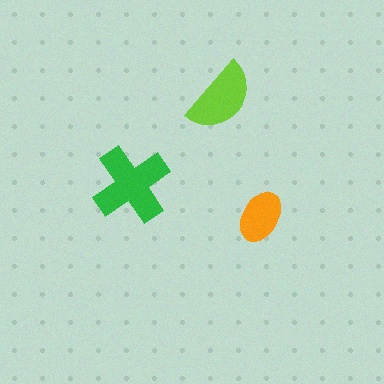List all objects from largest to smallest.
The green cross, the lime semicircle, the orange ellipse.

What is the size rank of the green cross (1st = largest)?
1st.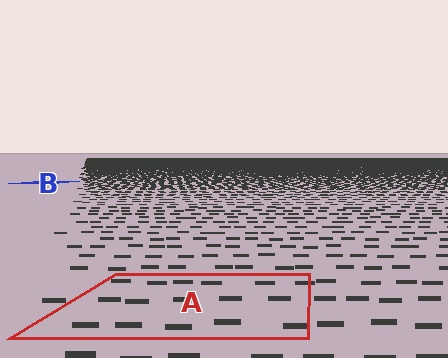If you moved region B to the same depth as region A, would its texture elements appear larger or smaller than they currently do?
They would appear larger. At a closer depth, the same texture elements are projected at a bigger on-screen size.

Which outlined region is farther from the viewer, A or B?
Region B is farther from the viewer — the texture elements inside it appear smaller and more densely packed.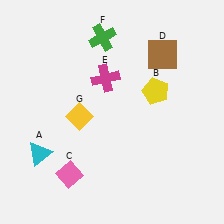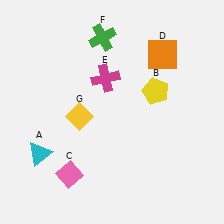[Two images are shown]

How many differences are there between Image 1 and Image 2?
There is 1 difference between the two images.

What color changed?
The square (D) changed from brown in Image 1 to orange in Image 2.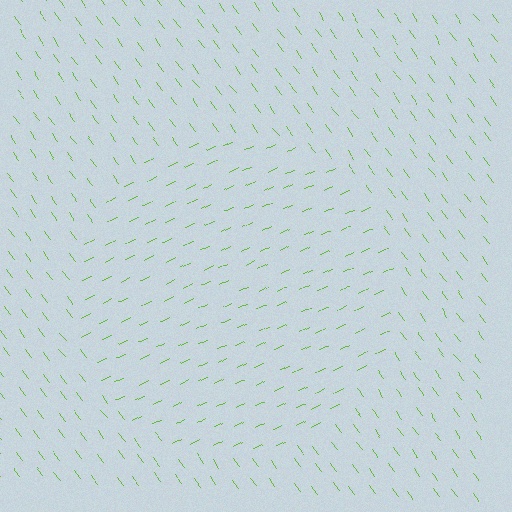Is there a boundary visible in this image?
Yes, there is a texture boundary formed by a change in line orientation.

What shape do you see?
I see a circle.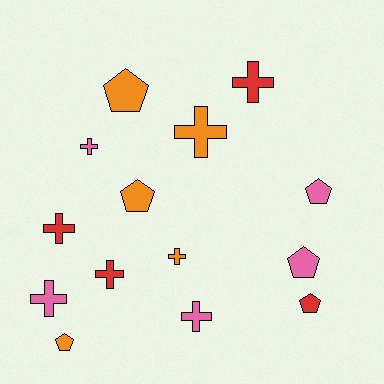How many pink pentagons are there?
There are 2 pink pentagons.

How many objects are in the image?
There are 14 objects.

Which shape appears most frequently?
Cross, with 8 objects.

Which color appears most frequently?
Orange, with 5 objects.